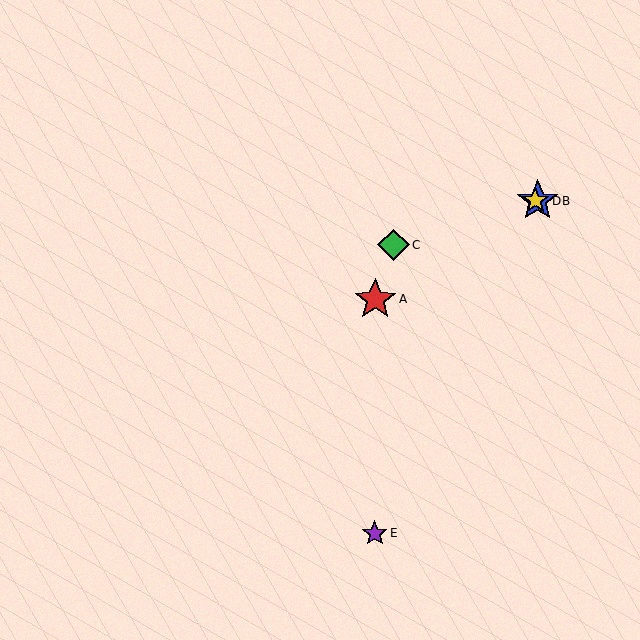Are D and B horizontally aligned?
Yes, both are at y≈201.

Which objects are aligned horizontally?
Objects B, D are aligned horizontally.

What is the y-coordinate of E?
Object E is at y≈533.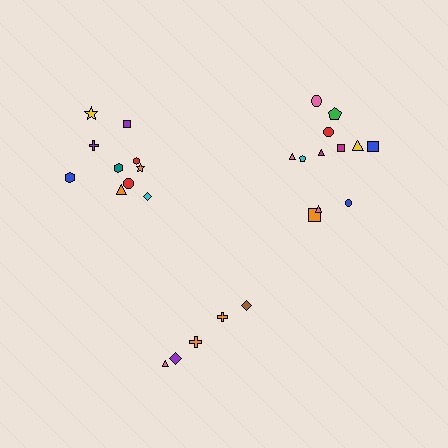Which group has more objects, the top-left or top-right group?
The top-right group.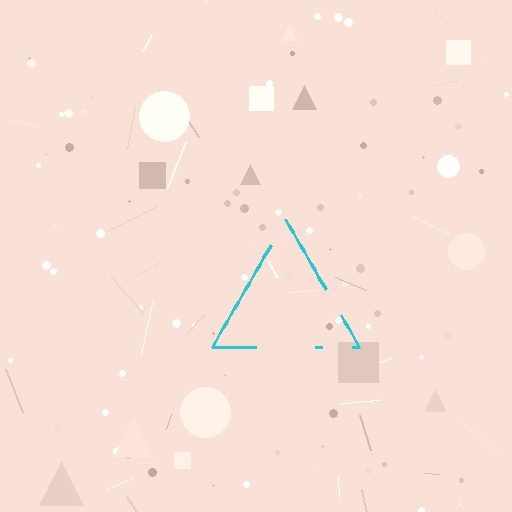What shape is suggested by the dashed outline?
The dashed outline suggests a triangle.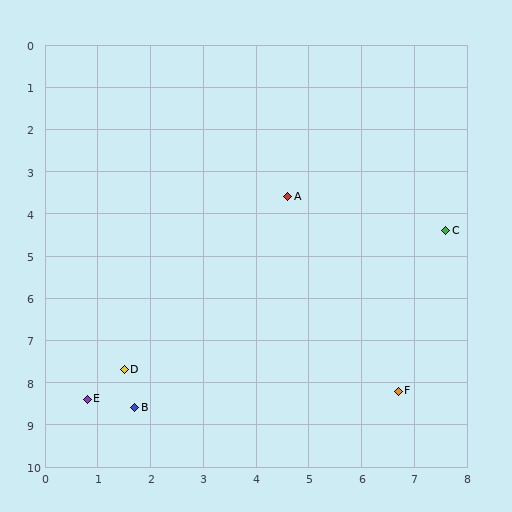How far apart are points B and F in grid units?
Points B and F are about 5.0 grid units apart.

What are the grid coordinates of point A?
Point A is at approximately (4.6, 3.6).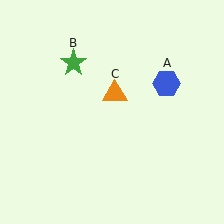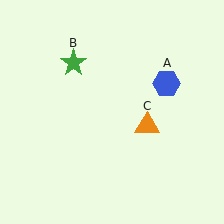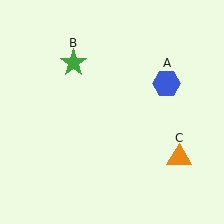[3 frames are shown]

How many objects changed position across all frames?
1 object changed position: orange triangle (object C).